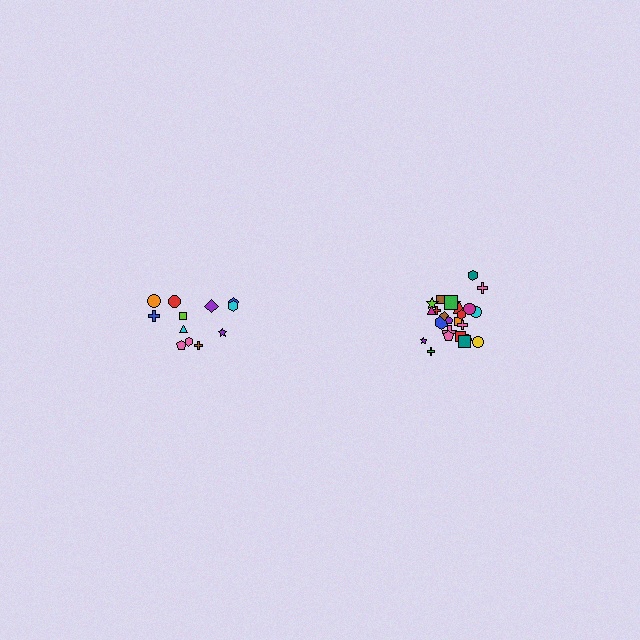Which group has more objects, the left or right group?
The right group.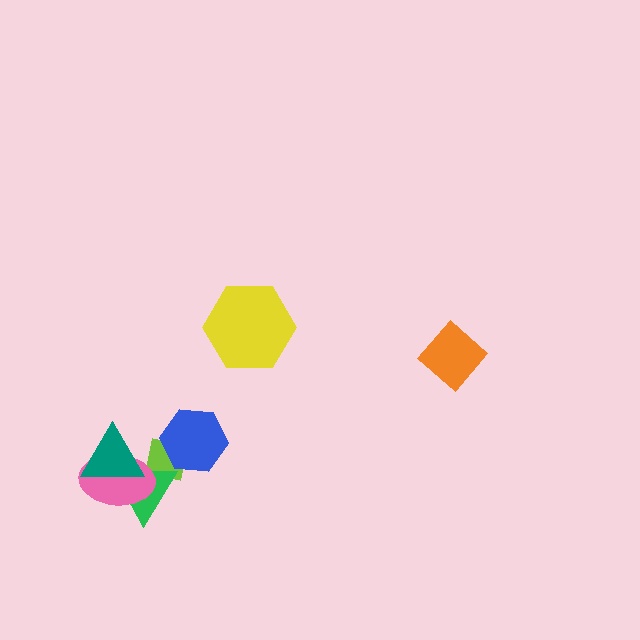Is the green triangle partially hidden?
Yes, it is partially covered by another shape.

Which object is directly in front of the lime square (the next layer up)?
The blue hexagon is directly in front of the lime square.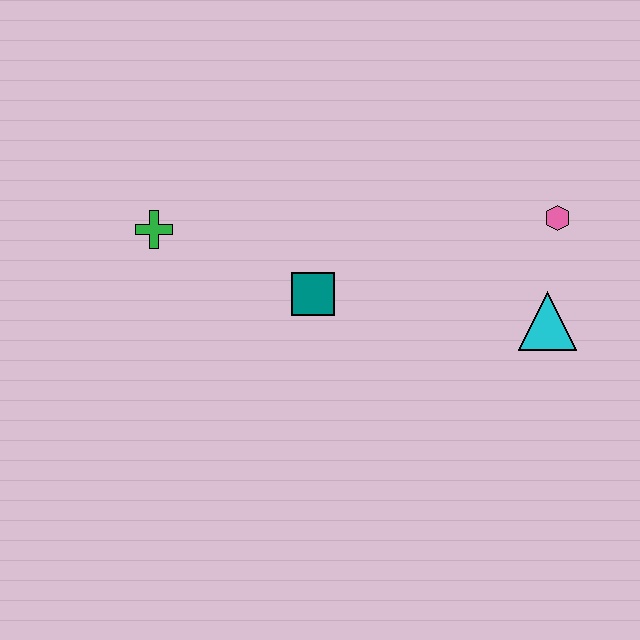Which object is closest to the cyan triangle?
The pink hexagon is closest to the cyan triangle.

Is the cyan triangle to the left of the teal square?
No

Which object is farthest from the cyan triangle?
The green cross is farthest from the cyan triangle.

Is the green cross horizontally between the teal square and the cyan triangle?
No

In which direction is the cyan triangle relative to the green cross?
The cyan triangle is to the right of the green cross.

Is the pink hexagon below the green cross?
No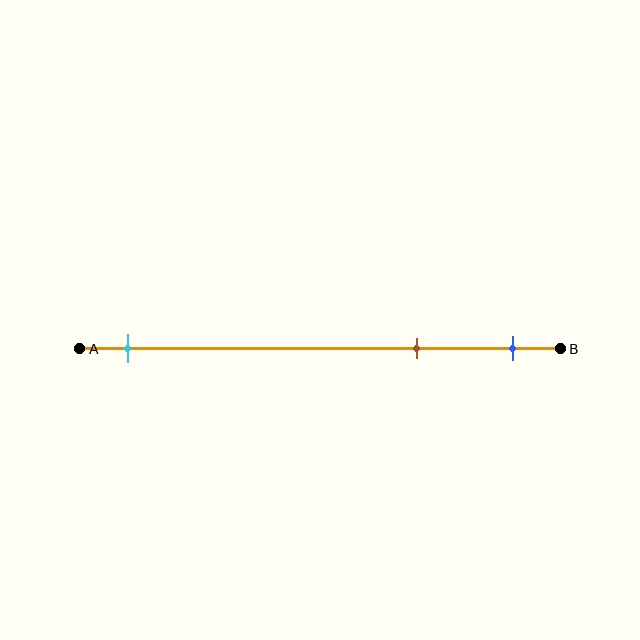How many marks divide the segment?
There are 3 marks dividing the segment.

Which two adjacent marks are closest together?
The brown and blue marks are the closest adjacent pair.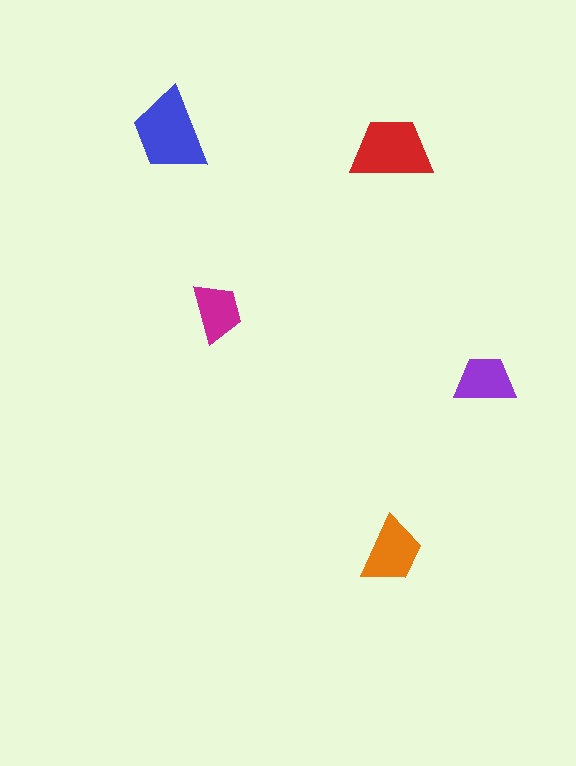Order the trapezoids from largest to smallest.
the blue one, the red one, the orange one, the purple one, the magenta one.